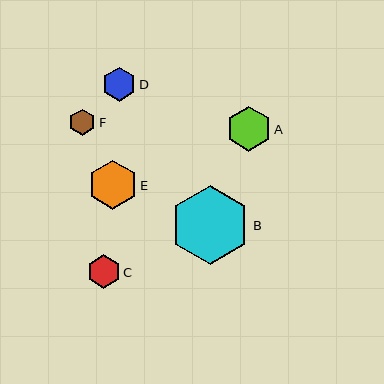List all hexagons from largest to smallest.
From largest to smallest: B, E, A, D, C, F.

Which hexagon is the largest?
Hexagon B is the largest with a size of approximately 79 pixels.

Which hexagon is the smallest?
Hexagon F is the smallest with a size of approximately 26 pixels.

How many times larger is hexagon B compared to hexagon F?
Hexagon B is approximately 3.0 times the size of hexagon F.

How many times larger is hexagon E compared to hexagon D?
Hexagon E is approximately 1.4 times the size of hexagon D.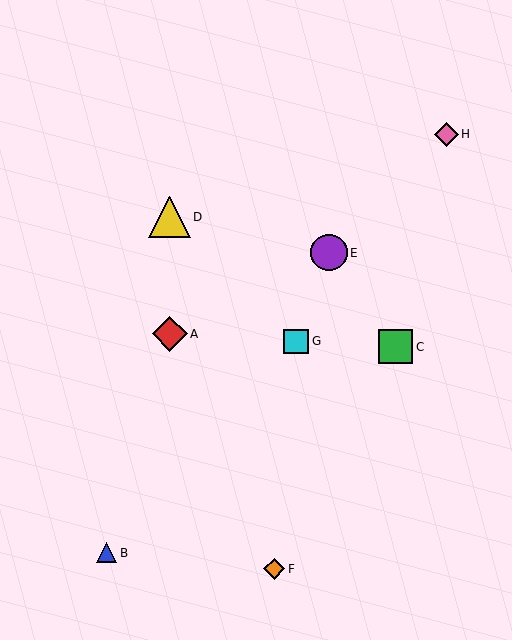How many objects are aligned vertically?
2 objects (A, D) are aligned vertically.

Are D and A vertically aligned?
Yes, both are at x≈170.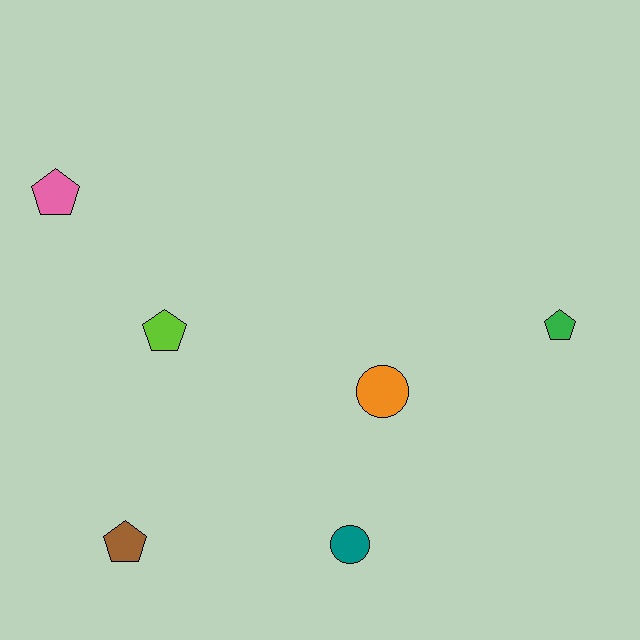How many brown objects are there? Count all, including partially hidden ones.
There is 1 brown object.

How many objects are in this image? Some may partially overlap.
There are 6 objects.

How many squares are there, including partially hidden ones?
There are no squares.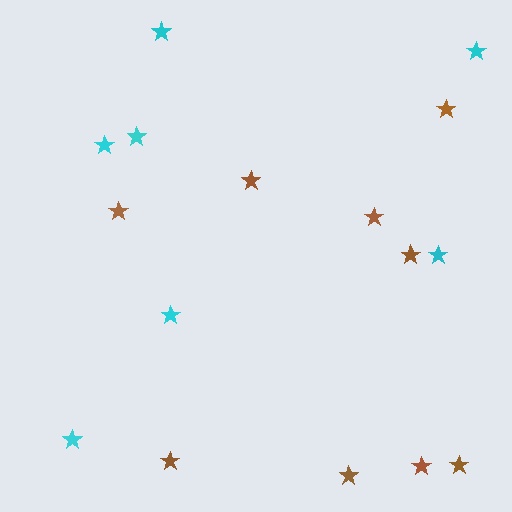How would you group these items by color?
There are 2 groups: one group of cyan stars (7) and one group of brown stars (9).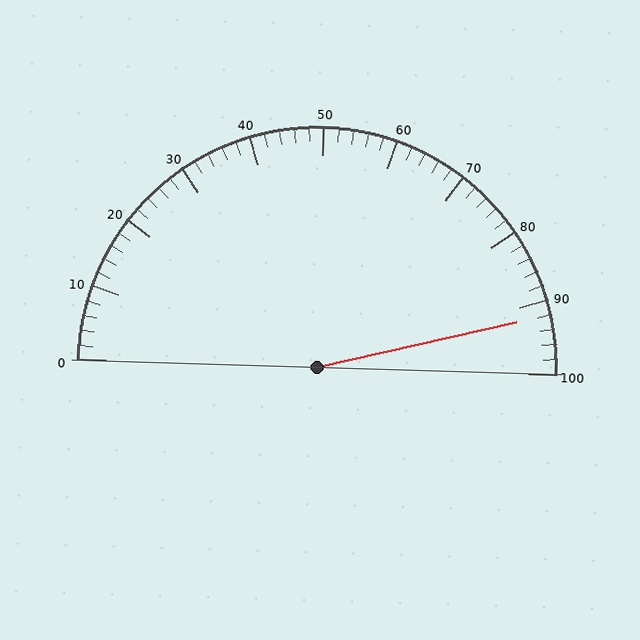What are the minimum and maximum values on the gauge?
The gauge ranges from 0 to 100.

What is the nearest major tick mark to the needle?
The nearest major tick mark is 90.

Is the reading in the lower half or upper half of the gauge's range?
The reading is in the upper half of the range (0 to 100).